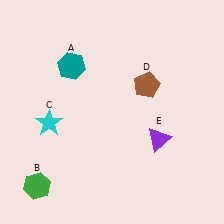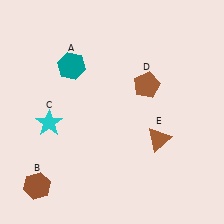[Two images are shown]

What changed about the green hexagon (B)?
In Image 1, B is green. In Image 2, it changed to brown.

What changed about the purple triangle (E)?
In Image 1, E is purple. In Image 2, it changed to brown.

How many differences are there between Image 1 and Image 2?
There are 2 differences between the two images.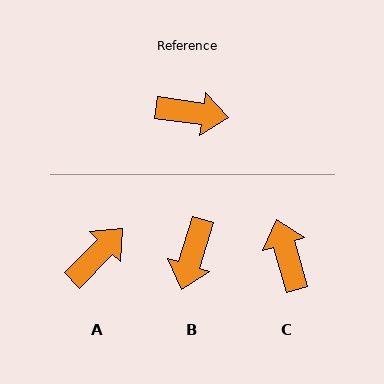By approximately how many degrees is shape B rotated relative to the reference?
Approximately 99 degrees clockwise.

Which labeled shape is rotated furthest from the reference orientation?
C, about 114 degrees away.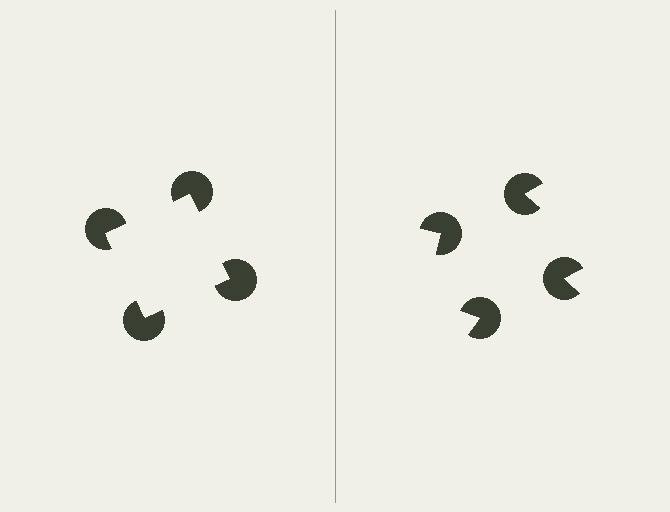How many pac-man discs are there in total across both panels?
8 — 4 on each side.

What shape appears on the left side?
An illusory square.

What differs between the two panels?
The pac-man discs are positioned identically on both sides; only the wedge orientations differ. On the left they align to a square; on the right they are misaligned.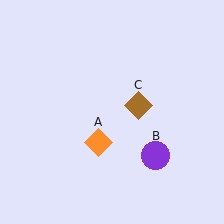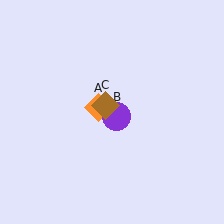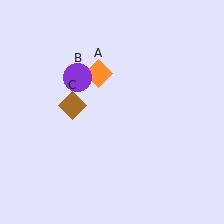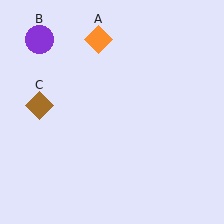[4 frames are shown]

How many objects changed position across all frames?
3 objects changed position: orange diamond (object A), purple circle (object B), brown diamond (object C).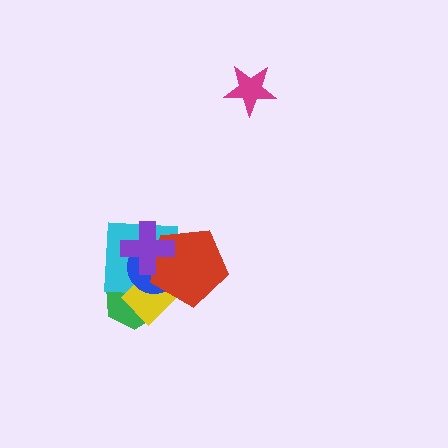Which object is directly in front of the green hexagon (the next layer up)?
The cyan square is directly in front of the green hexagon.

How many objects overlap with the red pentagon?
4 objects overlap with the red pentagon.